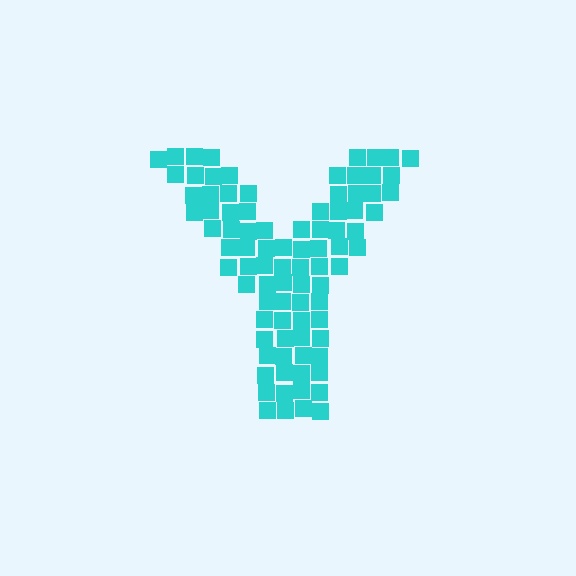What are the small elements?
The small elements are squares.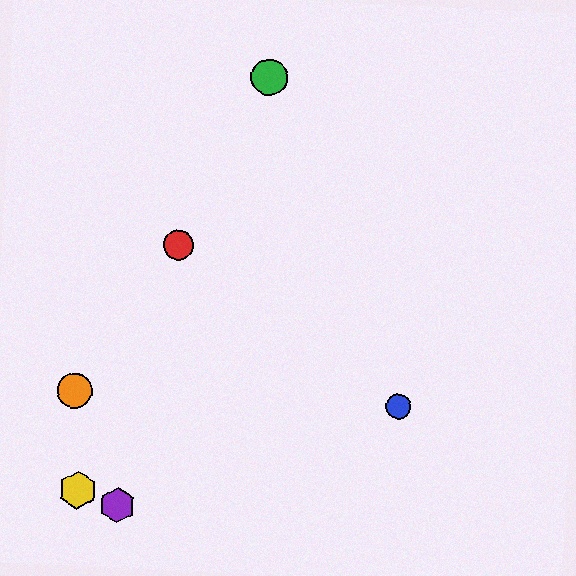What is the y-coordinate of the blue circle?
The blue circle is at y≈407.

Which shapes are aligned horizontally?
The blue circle, the orange circle are aligned horizontally.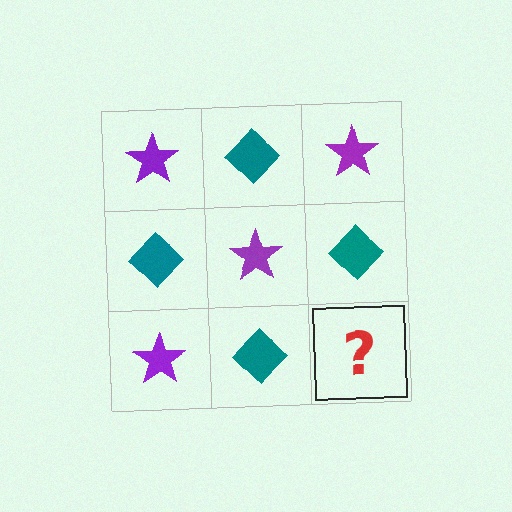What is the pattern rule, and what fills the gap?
The rule is that it alternates purple star and teal diamond in a checkerboard pattern. The gap should be filled with a purple star.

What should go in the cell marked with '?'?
The missing cell should contain a purple star.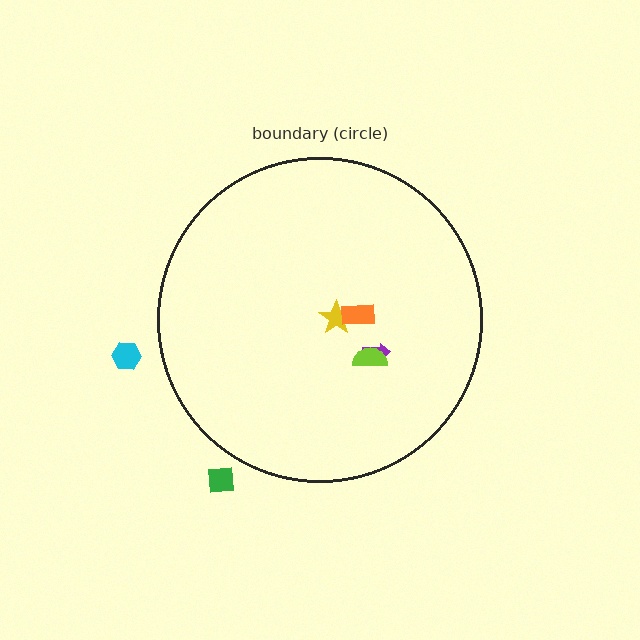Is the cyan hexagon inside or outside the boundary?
Outside.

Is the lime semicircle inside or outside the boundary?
Inside.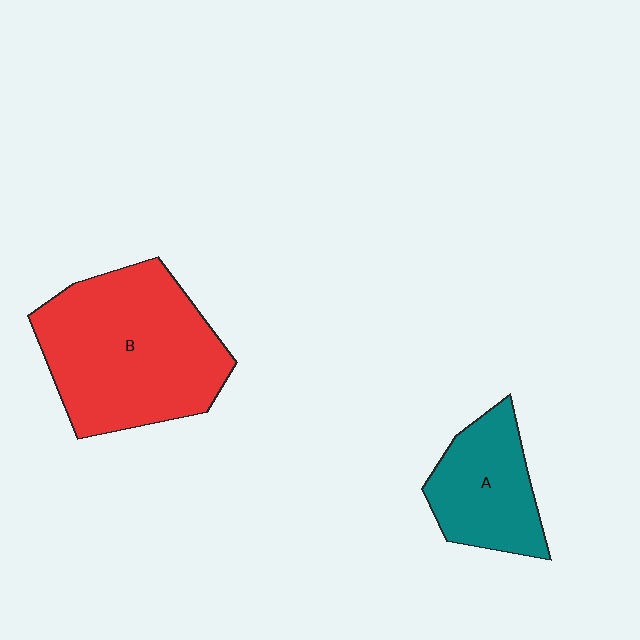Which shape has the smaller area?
Shape A (teal).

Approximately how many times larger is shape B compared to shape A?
Approximately 2.0 times.